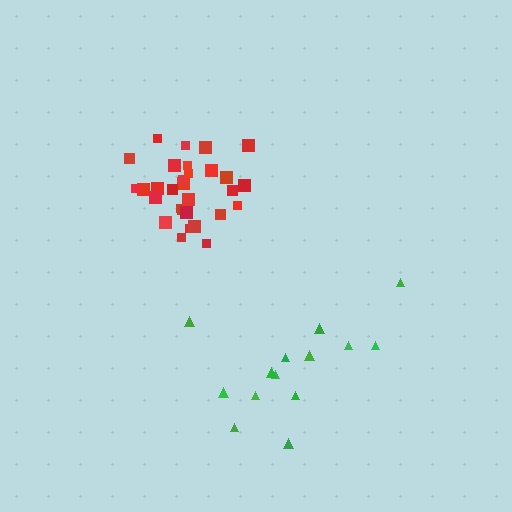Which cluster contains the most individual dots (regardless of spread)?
Red (30).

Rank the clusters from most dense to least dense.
red, green.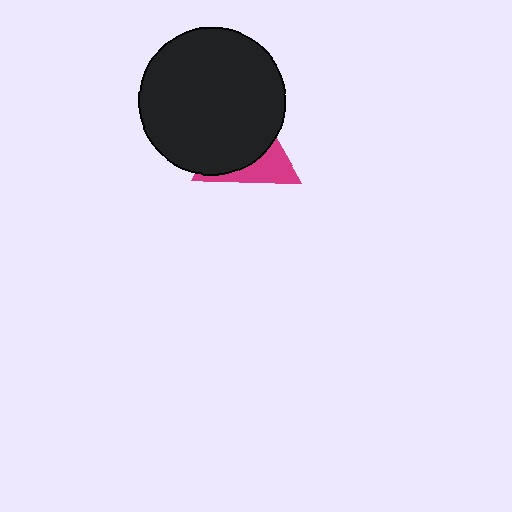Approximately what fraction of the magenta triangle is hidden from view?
Roughly 65% of the magenta triangle is hidden behind the black circle.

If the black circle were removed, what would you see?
You would see the complete magenta triangle.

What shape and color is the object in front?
The object in front is a black circle.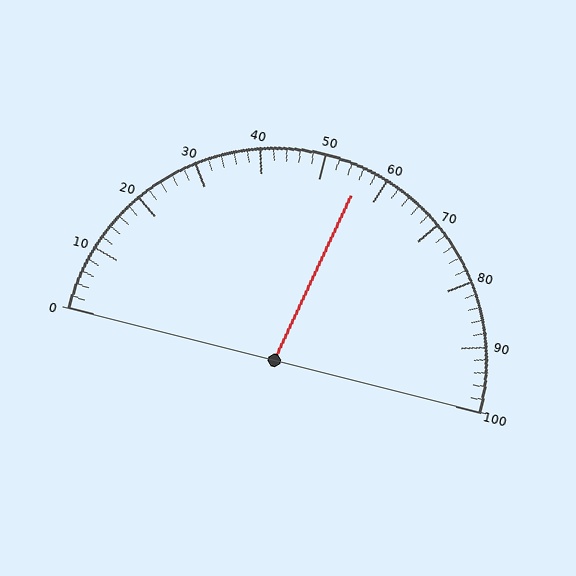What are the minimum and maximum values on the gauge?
The gauge ranges from 0 to 100.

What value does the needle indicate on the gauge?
The needle indicates approximately 56.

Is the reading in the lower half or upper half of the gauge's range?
The reading is in the upper half of the range (0 to 100).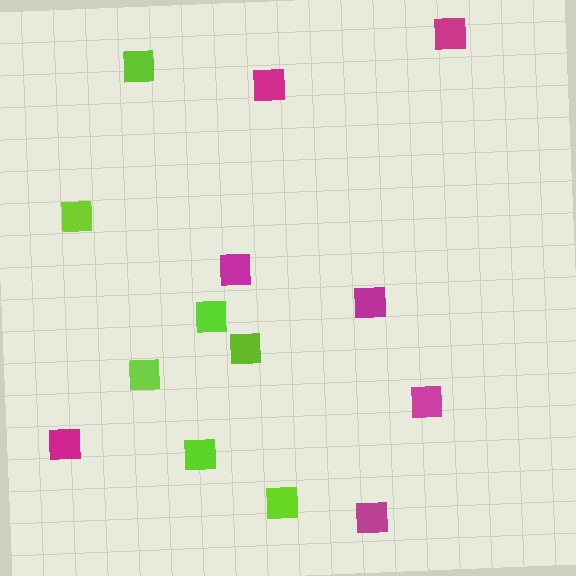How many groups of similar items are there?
There are 2 groups: one group of magenta squares (7) and one group of lime squares (7).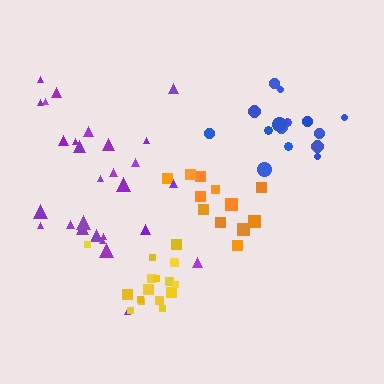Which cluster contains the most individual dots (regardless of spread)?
Purple (28).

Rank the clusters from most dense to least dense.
yellow, orange, blue, purple.